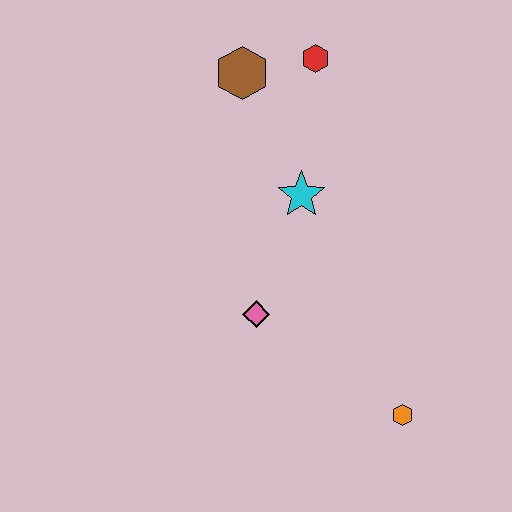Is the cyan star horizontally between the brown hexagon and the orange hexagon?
Yes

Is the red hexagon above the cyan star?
Yes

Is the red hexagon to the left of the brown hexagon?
No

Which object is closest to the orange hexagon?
The pink diamond is closest to the orange hexagon.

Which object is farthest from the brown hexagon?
The orange hexagon is farthest from the brown hexagon.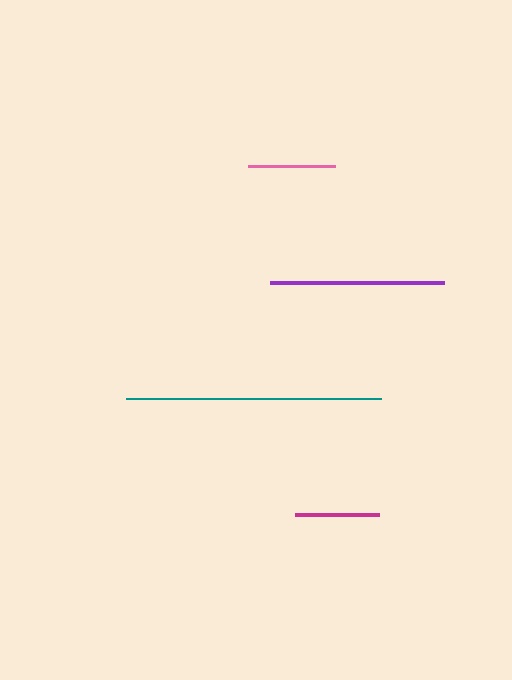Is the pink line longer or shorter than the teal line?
The teal line is longer than the pink line.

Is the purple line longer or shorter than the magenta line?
The purple line is longer than the magenta line.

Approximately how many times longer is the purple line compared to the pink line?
The purple line is approximately 2.0 times the length of the pink line.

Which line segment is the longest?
The teal line is the longest at approximately 255 pixels.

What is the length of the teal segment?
The teal segment is approximately 255 pixels long.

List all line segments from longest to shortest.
From longest to shortest: teal, purple, pink, magenta.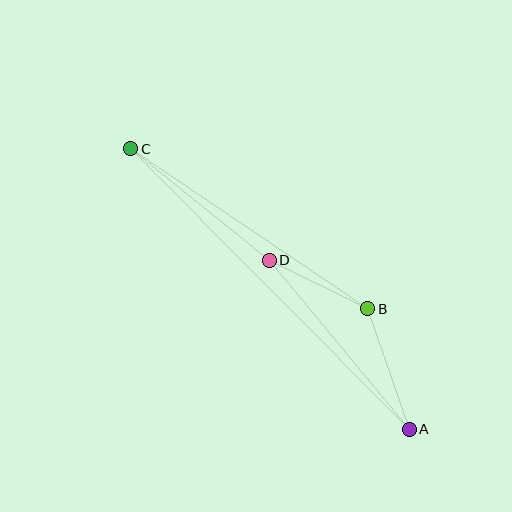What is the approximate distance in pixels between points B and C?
The distance between B and C is approximately 286 pixels.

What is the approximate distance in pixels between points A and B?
The distance between A and B is approximately 127 pixels.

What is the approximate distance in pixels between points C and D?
The distance between C and D is approximately 178 pixels.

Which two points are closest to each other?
Points B and D are closest to each other.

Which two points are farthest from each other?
Points A and C are farthest from each other.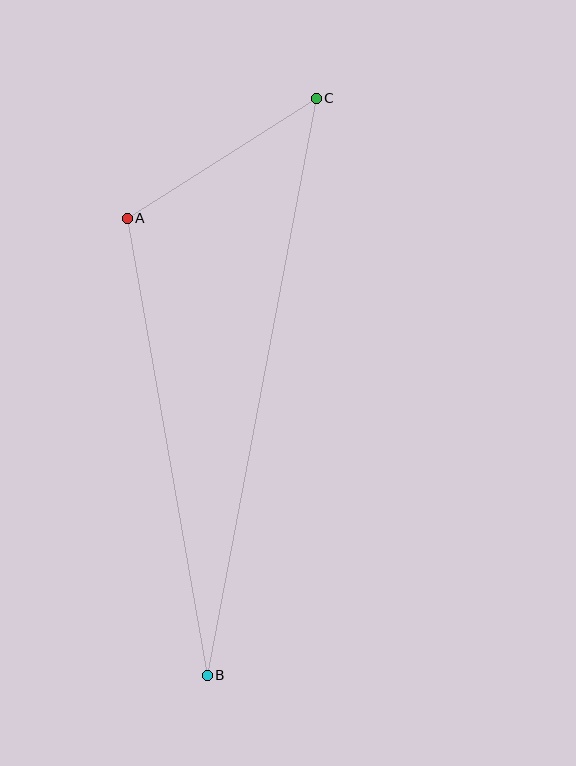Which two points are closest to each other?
Points A and C are closest to each other.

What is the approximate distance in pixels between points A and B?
The distance between A and B is approximately 464 pixels.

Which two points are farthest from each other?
Points B and C are farthest from each other.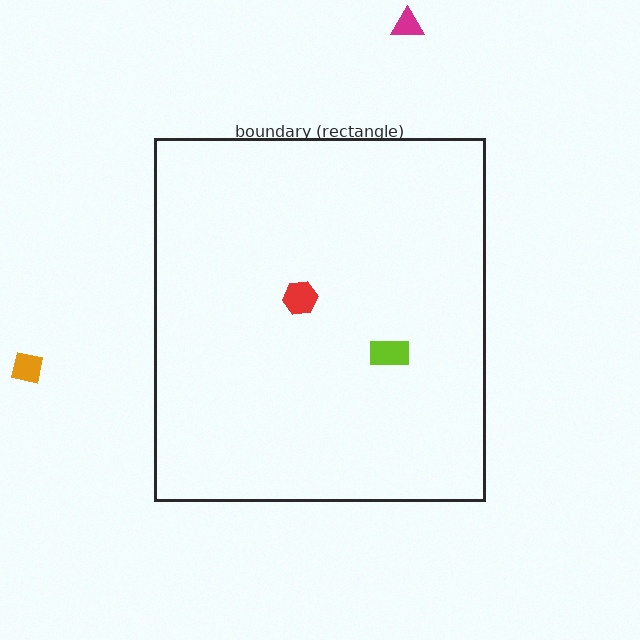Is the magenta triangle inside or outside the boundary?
Outside.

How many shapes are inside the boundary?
2 inside, 2 outside.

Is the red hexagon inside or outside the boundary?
Inside.